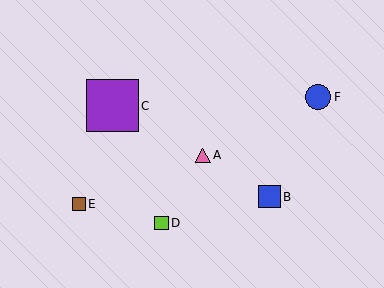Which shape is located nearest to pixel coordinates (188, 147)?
The pink triangle (labeled A) at (203, 155) is nearest to that location.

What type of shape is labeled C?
Shape C is a purple square.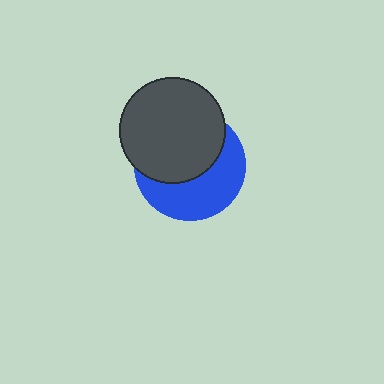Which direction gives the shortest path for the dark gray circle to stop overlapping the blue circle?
Moving up gives the shortest separation.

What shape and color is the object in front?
The object in front is a dark gray circle.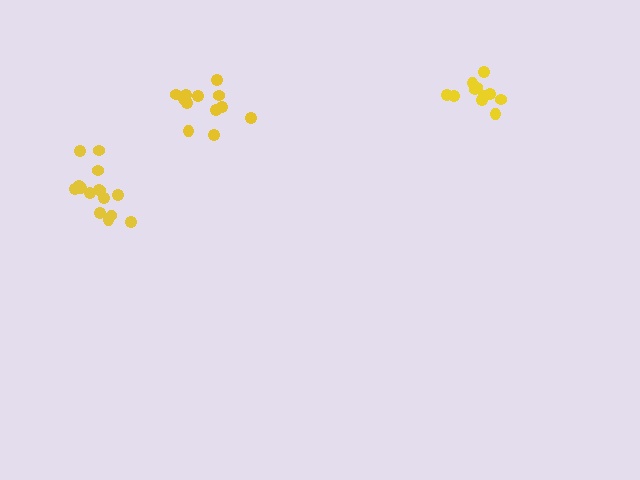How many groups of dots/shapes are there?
There are 3 groups.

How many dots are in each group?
Group 1: 11 dots, Group 2: 15 dots, Group 3: 12 dots (38 total).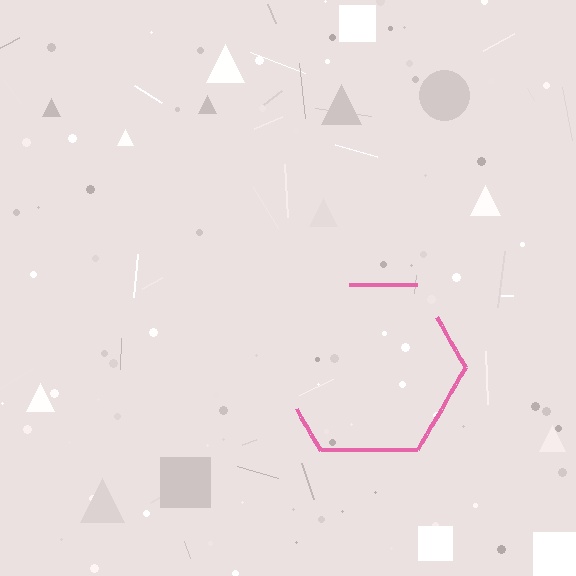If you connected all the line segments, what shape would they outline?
They would outline a hexagon.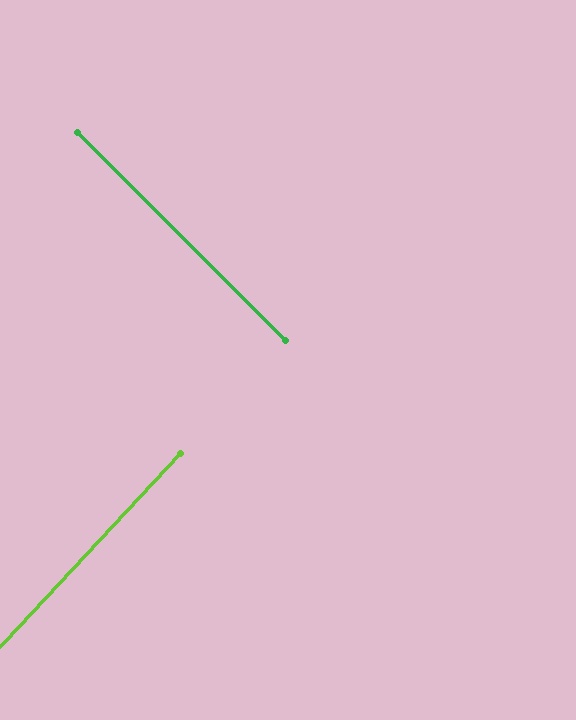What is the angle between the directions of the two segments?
Approximately 88 degrees.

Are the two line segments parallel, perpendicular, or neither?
Perpendicular — they meet at approximately 88°.